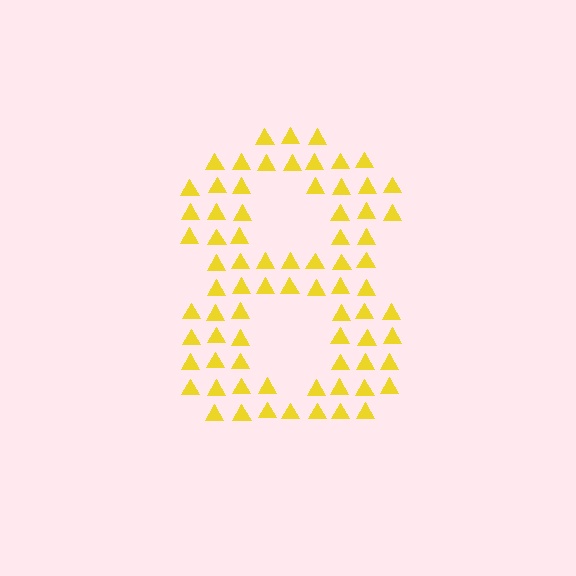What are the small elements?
The small elements are triangles.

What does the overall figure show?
The overall figure shows the digit 8.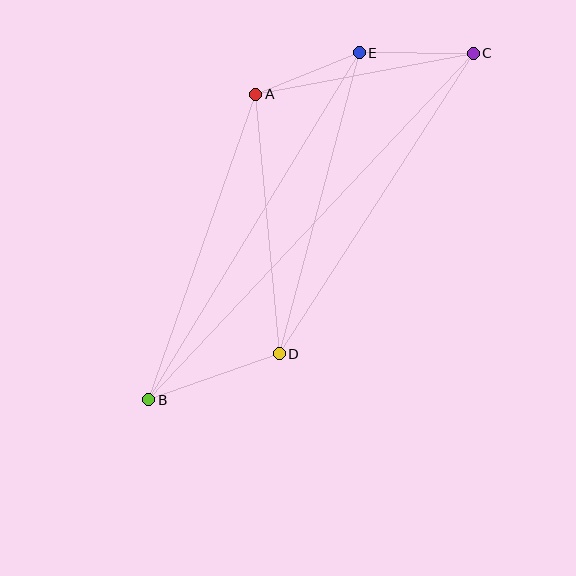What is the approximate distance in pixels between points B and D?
The distance between B and D is approximately 138 pixels.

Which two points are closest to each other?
Points A and E are closest to each other.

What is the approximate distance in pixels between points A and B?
The distance between A and B is approximately 324 pixels.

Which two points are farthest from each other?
Points B and C are farthest from each other.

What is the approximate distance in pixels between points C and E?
The distance between C and E is approximately 114 pixels.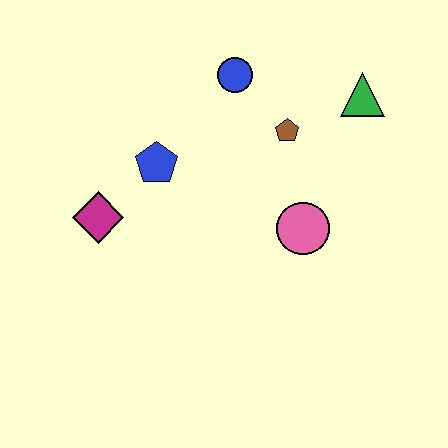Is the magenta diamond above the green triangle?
No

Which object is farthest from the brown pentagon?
The magenta diamond is farthest from the brown pentagon.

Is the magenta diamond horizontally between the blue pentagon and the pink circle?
No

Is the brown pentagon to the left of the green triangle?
Yes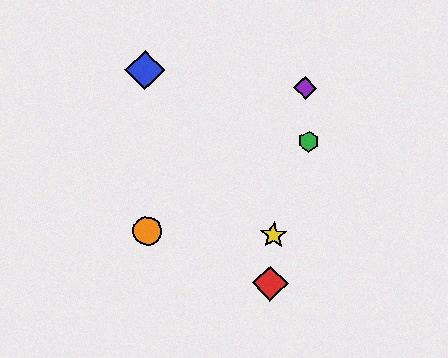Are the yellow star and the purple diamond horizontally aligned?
No, the yellow star is at y≈235 and the purple diamond is at y≈88.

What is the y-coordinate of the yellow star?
The yellow star is at y≈235.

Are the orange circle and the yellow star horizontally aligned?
Yes, both are at y≈231.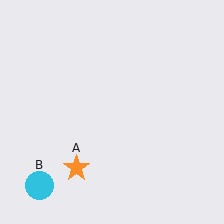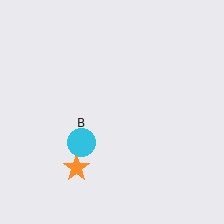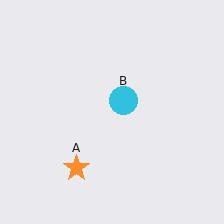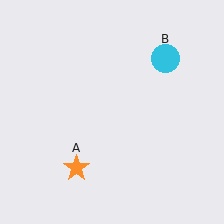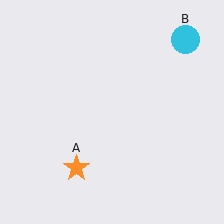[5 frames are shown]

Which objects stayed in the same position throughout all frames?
Orange star (object A) remained stationary.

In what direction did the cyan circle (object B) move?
The cyan circle (object B) moved up and to the right.